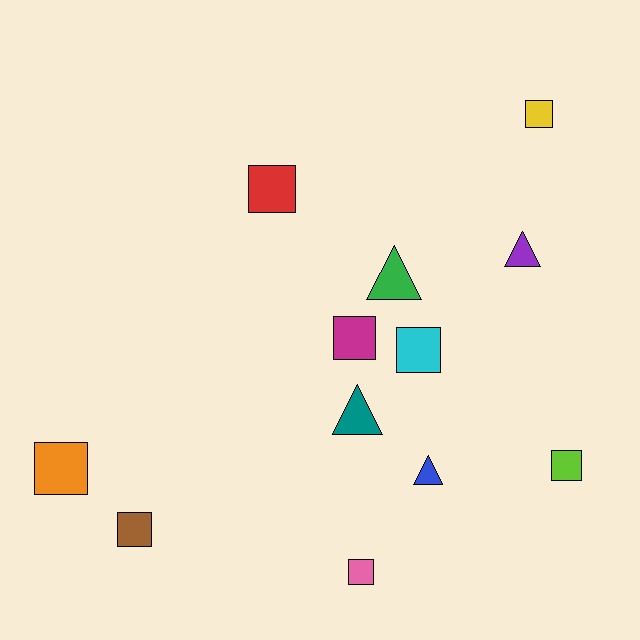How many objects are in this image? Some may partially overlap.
There are 12 objects.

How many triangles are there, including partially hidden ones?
There are 4 triangles.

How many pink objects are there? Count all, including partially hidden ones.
There is 1 pink object.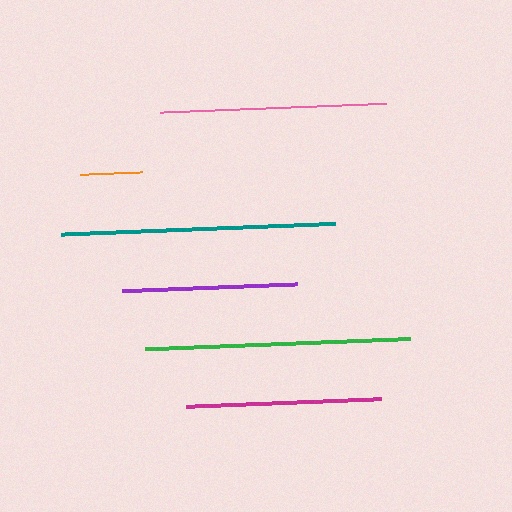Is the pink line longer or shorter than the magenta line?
The pink line is longer than the magenta line.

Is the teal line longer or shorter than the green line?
The teal line is longer than the green line.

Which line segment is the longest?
The teal line is the longest at approximately 274 pixels.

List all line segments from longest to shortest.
From longest to shortest: teal, green, pink, magenta, purple, orange.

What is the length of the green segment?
The green segment is approximately 265 pixels long.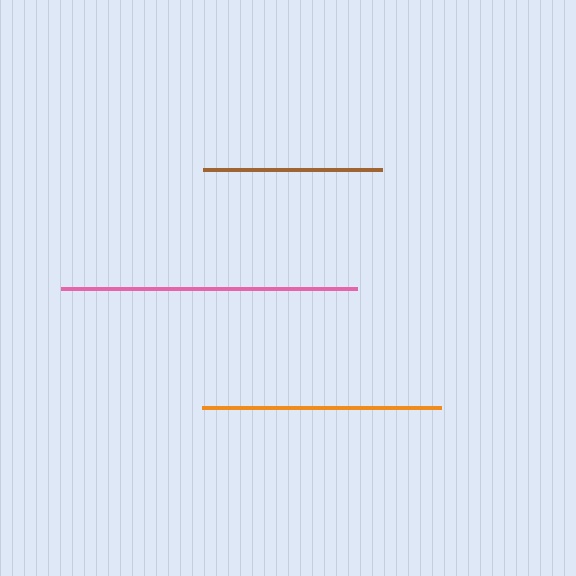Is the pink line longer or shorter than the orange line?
The pink line is longer than the orange line.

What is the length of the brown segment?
The brown segment is approximately 179 pixels long.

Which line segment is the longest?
The pink line is the longest at approximately 296 pixels.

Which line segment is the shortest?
The brown line is the shortest at approximately 179 pixels.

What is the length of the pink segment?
The pink segment is approximately 296 pixels long.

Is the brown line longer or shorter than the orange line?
The orange line is longer than the brown line.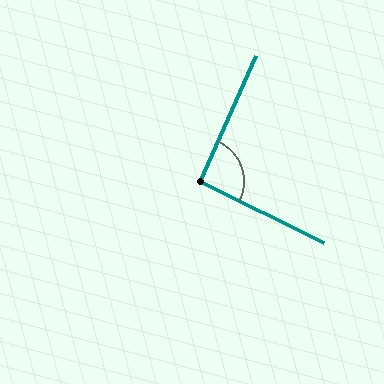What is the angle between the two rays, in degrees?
Approximately 92 degrees.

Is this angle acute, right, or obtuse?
It is approximately a right angle.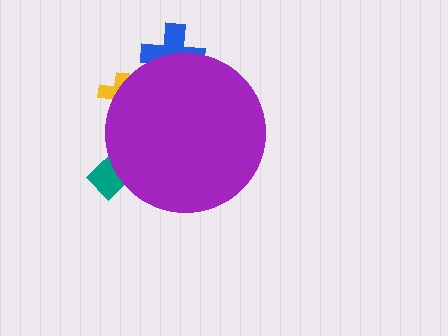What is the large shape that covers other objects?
A purple circle.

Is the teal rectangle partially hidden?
Yes, the teal rectangle is partially hidden behind the purple circle.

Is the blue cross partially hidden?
Yes, the blue cross is partially hidden behind the purple circle.